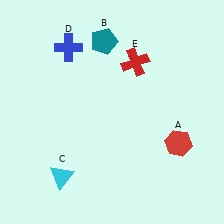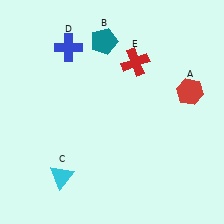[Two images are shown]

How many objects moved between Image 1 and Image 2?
1 object moved between the two images.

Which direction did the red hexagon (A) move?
The red hexagon (A) moved up.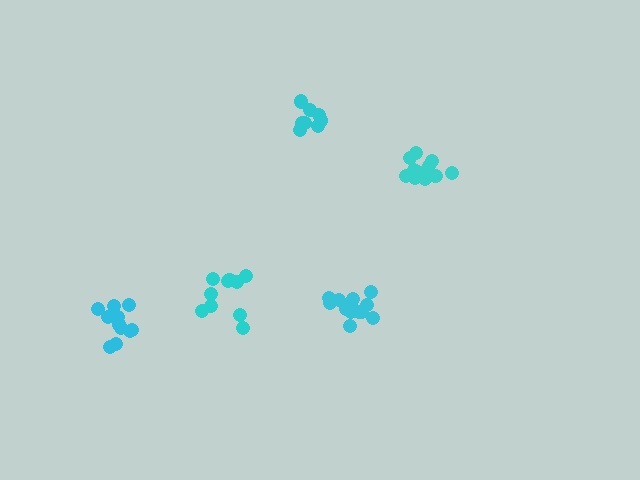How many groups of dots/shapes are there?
There are 5 groups.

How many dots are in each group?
Group 1: 13 dots, Group 2: 14 dots, Group 3: 10 dots, Group 4: 8 dots, Group 5: 11 dots (56 total).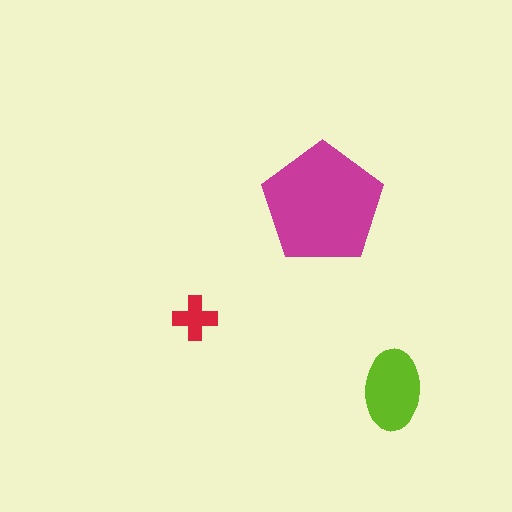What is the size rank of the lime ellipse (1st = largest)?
2nd.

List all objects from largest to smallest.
The magenta pentagon, the lime ellipse, the red cross.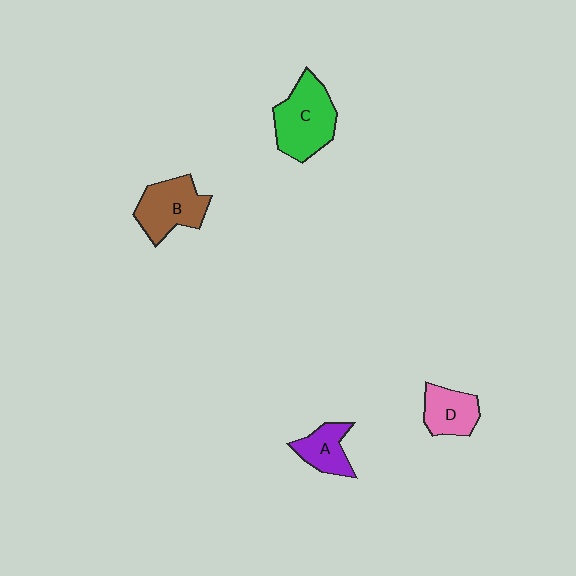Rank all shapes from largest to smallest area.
From largest to smallest: C (green), B (brown), D (pink), A (purple).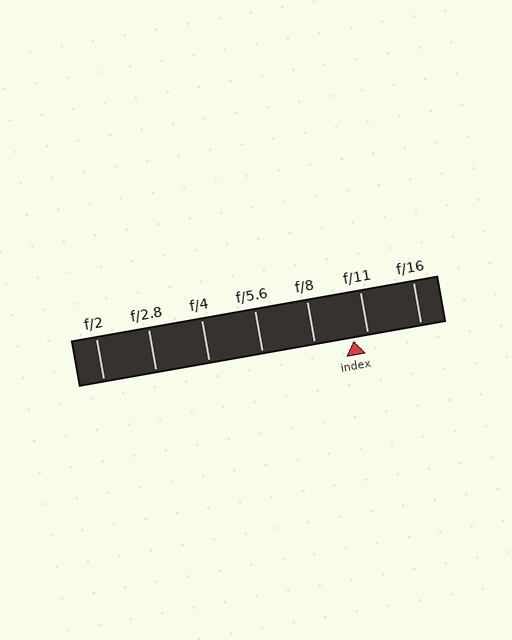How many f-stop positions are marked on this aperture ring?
There are 7 f-stop positions marked.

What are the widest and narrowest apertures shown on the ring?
The widest aperture shown is f/2 and the narrowest is f/16.